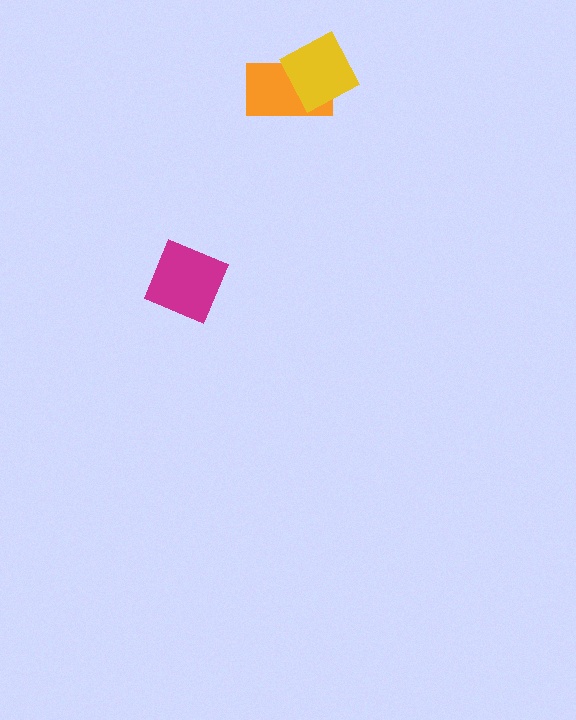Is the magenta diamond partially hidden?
No, no other shape covers it.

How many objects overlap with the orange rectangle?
1 object overlaps with the orange rectangle.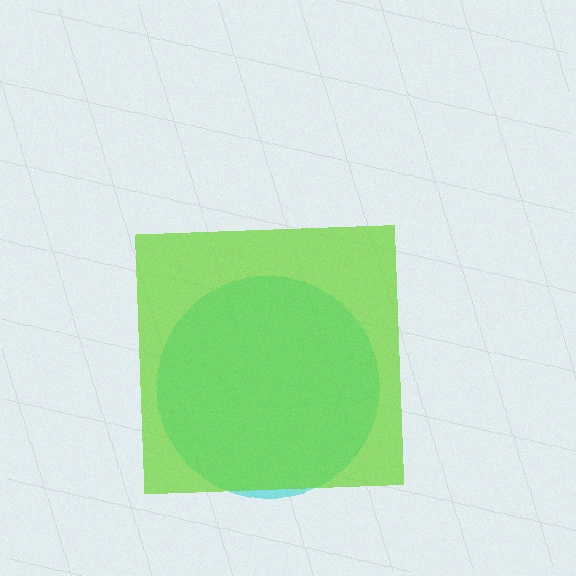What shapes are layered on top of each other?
The layered shapes are: a cyan circle, a lime square.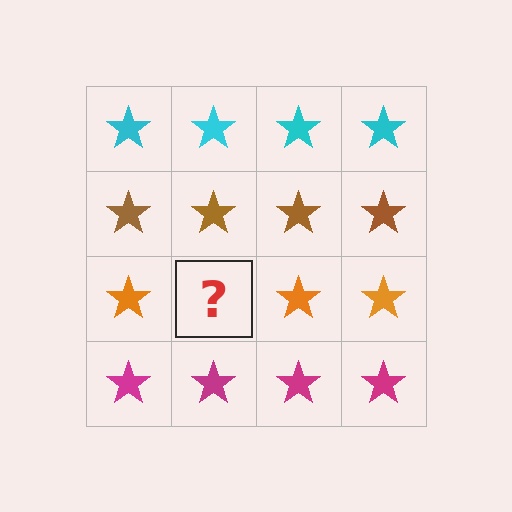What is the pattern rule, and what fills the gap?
The rule is that each row has a consistent color. The gap should be filled with an orange star.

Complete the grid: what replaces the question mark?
The question mark should be replaced with an orange star.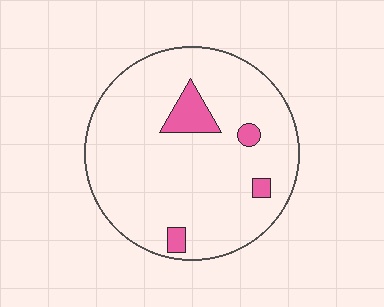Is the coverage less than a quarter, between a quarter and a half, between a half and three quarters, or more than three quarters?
Less than a quarter.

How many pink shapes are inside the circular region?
4.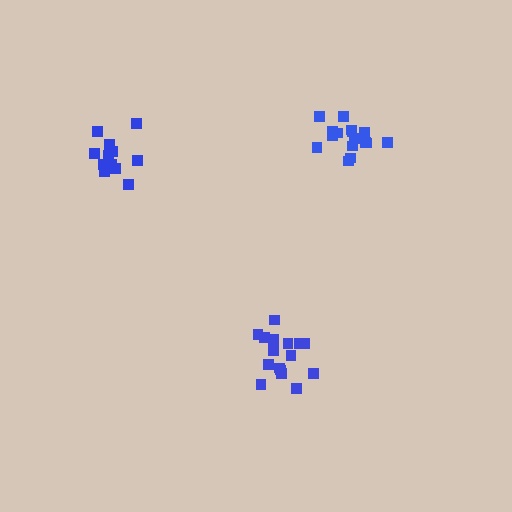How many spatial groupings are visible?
There are 3 spatial groupings.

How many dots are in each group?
Group 1: 17 dots, Group 2: 12 dots, Group 3: 16 dots (45 total).